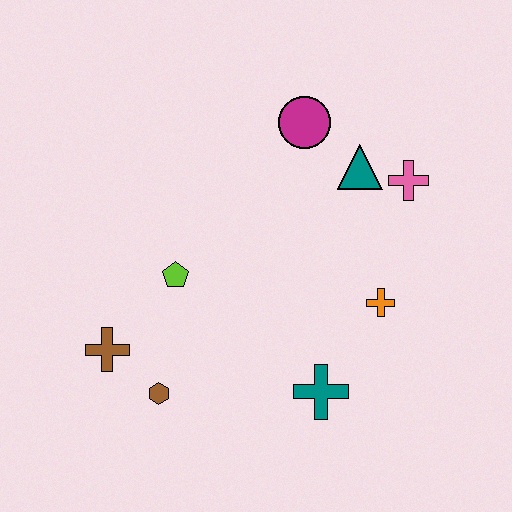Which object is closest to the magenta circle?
The teal triangle is closest to the magenta circle.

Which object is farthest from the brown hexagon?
The pink cross is farthest from the brown hexagon.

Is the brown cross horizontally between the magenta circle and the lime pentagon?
No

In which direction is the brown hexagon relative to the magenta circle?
The brown hexagon is below the magenta circle.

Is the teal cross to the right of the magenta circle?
Yes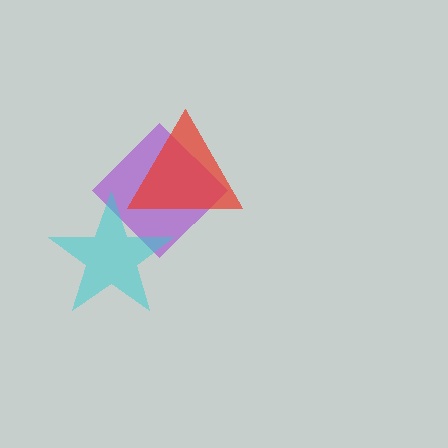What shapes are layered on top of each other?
The layered shapes are: a purple diamond, a cyan star, a red triangle.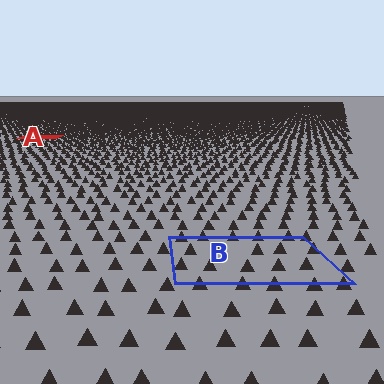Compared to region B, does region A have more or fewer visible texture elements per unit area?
Region A has more texture elements per unit area — they are packed more densely because it is farther away.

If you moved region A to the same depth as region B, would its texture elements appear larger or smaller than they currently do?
They would appear larger. At a closer depth, the same texture elements are projected at a bigger on-screen size.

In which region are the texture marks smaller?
The texture marks are smaller in region A, because it is farther away.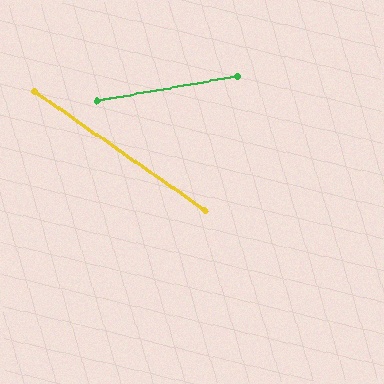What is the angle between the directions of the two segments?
Approximately 45 degrees.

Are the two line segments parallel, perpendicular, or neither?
Neither parallel nor perpendicular — they differ by about 45°.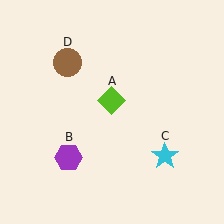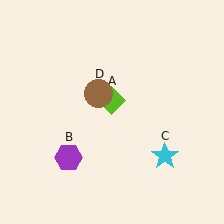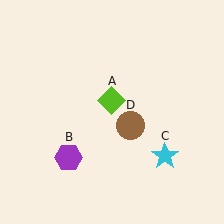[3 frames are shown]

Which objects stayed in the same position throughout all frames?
Lime diamond (object A) and purple hexagon (object B) and cyan star (object C) remained stationary.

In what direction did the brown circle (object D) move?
The brown circle (object D) moved down and to the right.